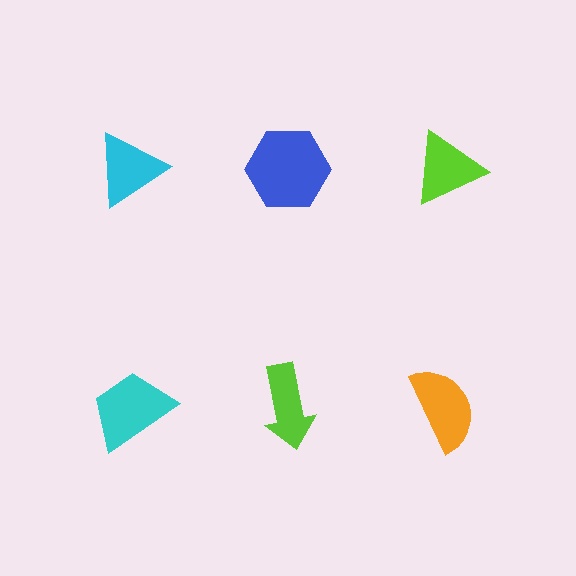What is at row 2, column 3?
An orange semicircle.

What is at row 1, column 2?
A blue hexagon.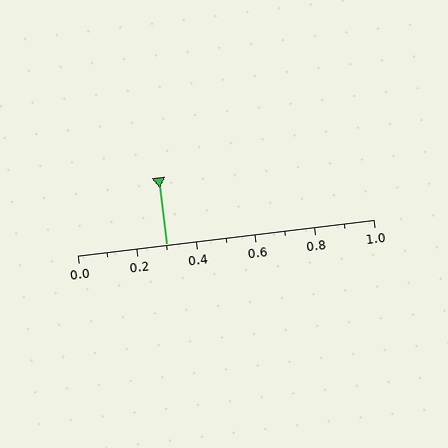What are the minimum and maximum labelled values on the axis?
The axis runs from 0.0 to 1.0.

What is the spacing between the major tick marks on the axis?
The major ticks are spaced 0.2 apart.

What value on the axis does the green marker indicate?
The marker indicates approximately 0.3.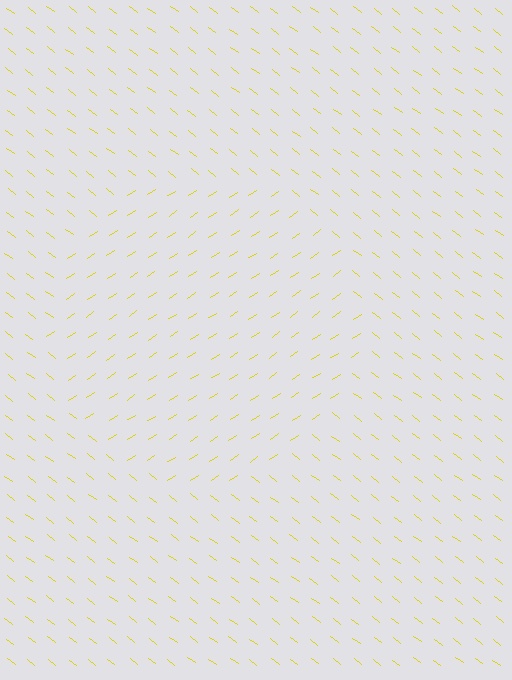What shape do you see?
I see a circle.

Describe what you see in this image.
The image is filled with small yellow line segments. A circle region in the image has lines oriented differently from the surrounding lines, creating a visible texture boundary.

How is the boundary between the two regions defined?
The boundary is defined purely by a change in line orientation (approximately 70 degrees difference). All lines are the same color and thickness.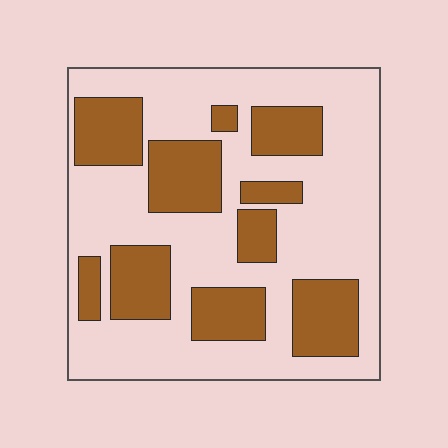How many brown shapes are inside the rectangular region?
10.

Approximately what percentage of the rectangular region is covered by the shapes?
Approximately 35%.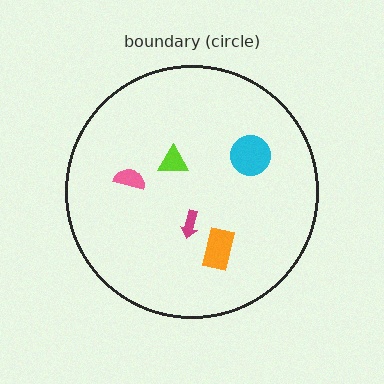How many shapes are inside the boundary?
5 inside, 0 outside.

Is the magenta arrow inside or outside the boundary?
Inside.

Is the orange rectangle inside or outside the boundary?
Inside.